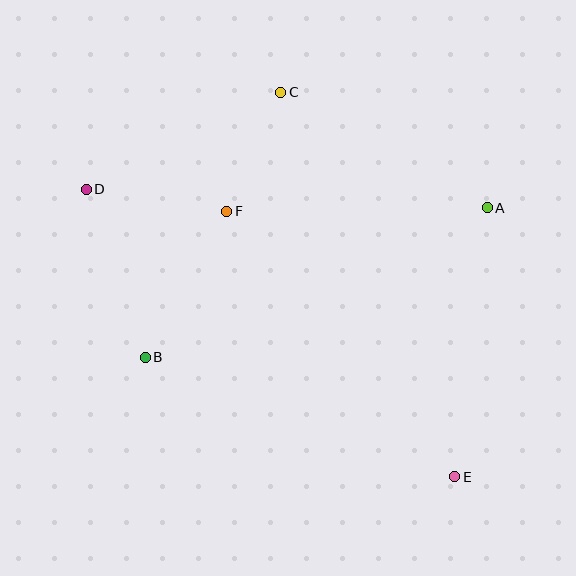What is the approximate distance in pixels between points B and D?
The distance between B and D is approximately 178 pixels.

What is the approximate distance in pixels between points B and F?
The distance between B and F is approximately 167 pixels.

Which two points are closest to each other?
Points C and F are closest to each other.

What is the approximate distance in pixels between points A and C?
The distance between A and C is approximately 237 pixels.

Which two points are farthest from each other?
Points D and E are farthest from each other.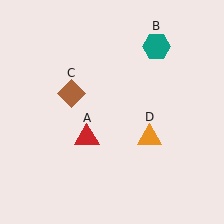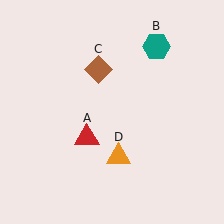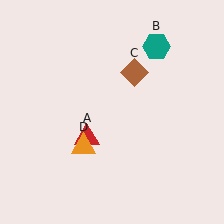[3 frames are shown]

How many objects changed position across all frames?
2 objects changed position: brown diamond (object C), orange triangle (object D).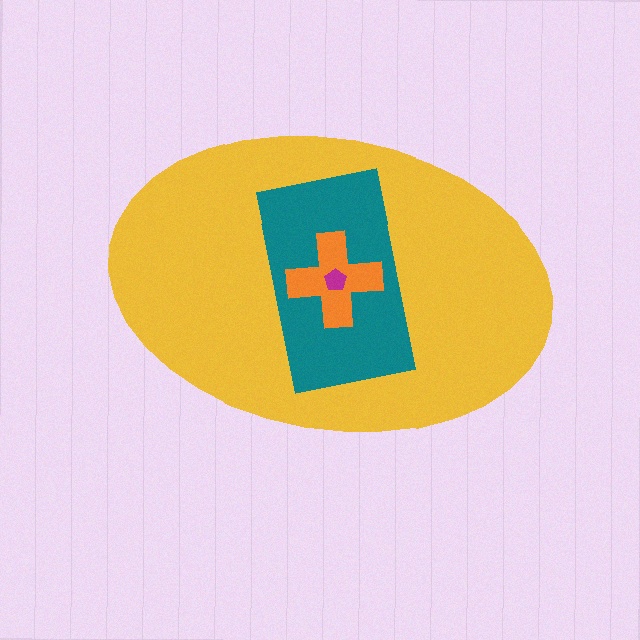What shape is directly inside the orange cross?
The magenta pentagon.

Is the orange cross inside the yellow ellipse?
Yes.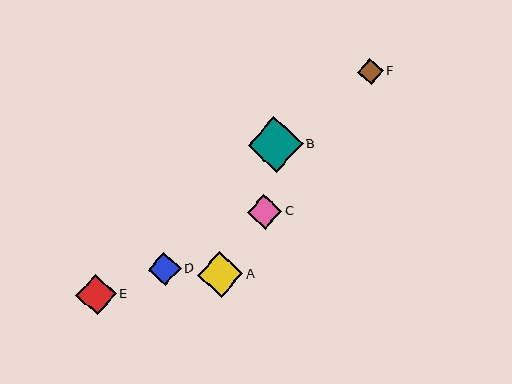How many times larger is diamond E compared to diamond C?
Diamond E is approximately 1.2 times the size of diamond C.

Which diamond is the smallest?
Diamond F is the smallest with a size of approximately 26 pixels.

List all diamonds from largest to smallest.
From largest to smallest: B, A, E, C, D, F.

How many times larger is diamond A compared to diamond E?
Diamond A is approximately 1.1 times the size of diamond E.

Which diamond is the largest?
Diamond B is the largest with a size of approximately 55 pixels.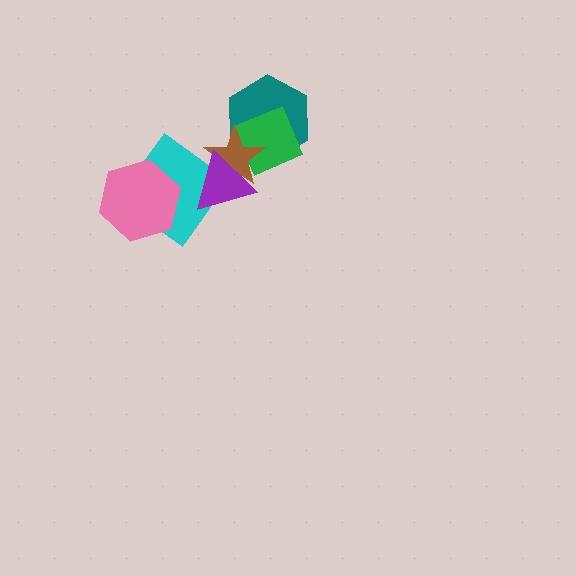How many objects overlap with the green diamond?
3 objects overlap with the green diamond.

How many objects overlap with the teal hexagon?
2 objects overlap with the teal hexagon.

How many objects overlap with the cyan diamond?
2 objects overlap with the cyan diamond.